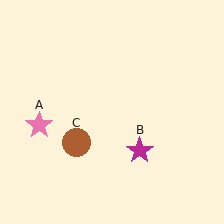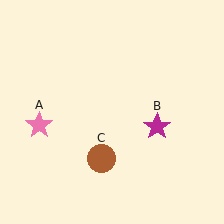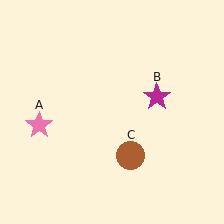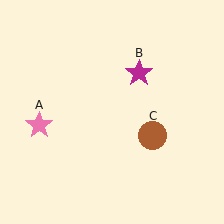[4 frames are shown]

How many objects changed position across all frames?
2 objects changed position: magenta star (object B), brown circle (object C).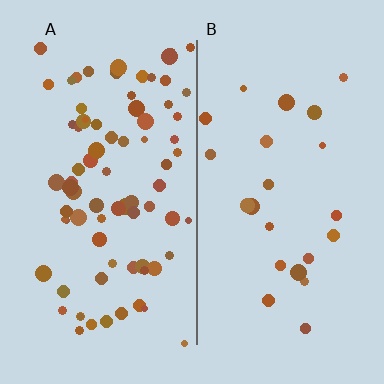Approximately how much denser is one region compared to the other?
Approximately 3.5× — region A over region B.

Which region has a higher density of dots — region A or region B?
A (the left).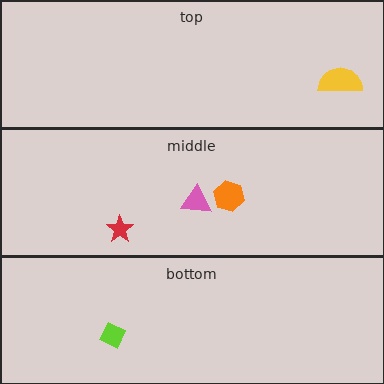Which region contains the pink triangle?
The middle region.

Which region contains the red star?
The middle region.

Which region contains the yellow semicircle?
The top region.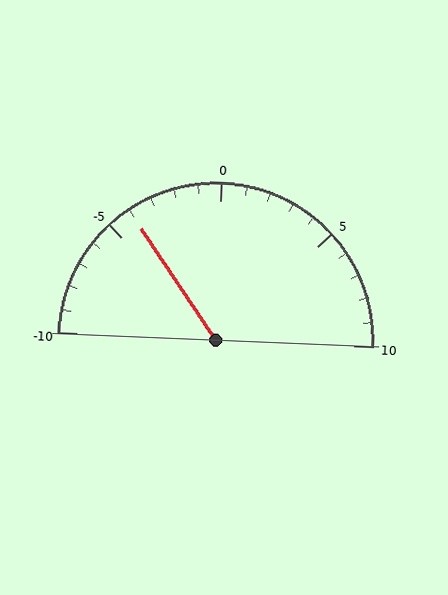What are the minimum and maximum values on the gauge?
The gauge ranges from -10 to 10.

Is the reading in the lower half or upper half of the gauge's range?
The reading is in the lower half of the range (-10 to 10).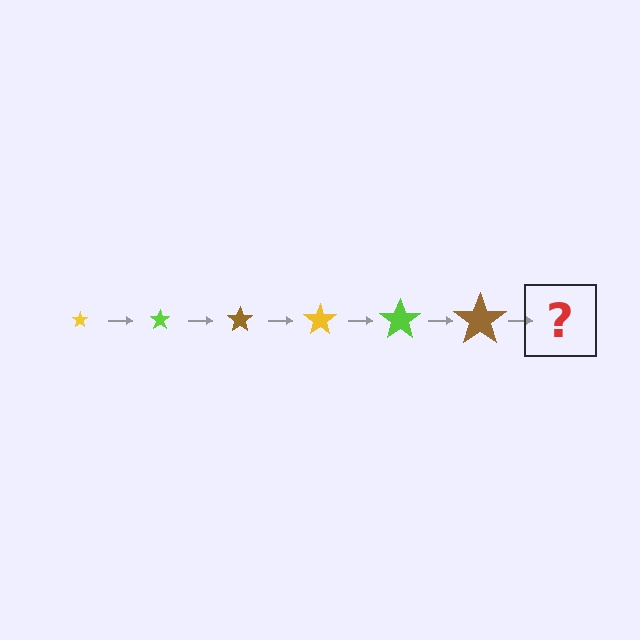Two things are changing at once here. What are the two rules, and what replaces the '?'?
The two rules are that the star grows larger each step and the color cycles through yellow, lime, and brown. The '?' should be a yellow star, larger than the previous one.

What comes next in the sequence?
The next element should be a yellow star, larger than the previous one.